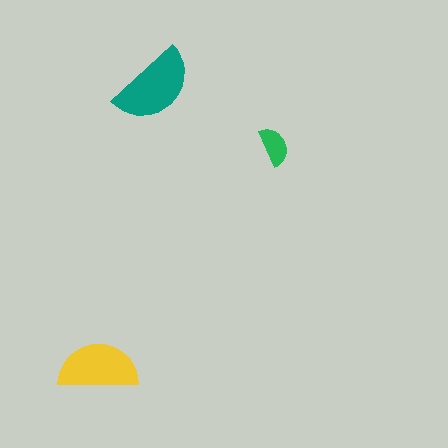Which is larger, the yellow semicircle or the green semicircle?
The yellow one.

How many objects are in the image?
There are 3 objects in the image.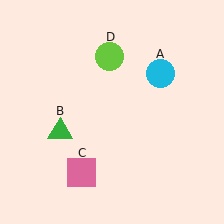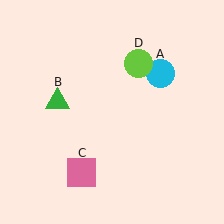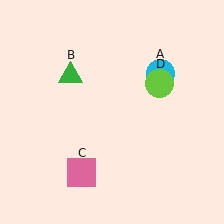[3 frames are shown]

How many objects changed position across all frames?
2 objects changed position: green triangle (object B), lime circle (object D).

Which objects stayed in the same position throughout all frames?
Cyan circle (object A) and pink square (object C) remained stationary.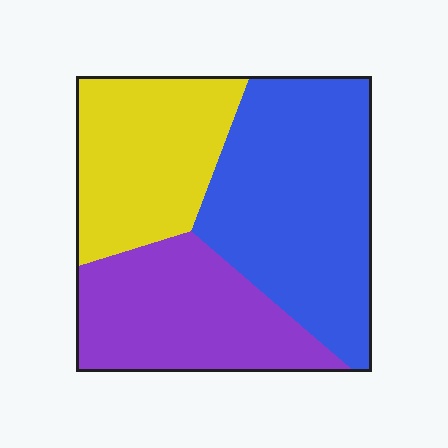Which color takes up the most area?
Blue, at roughly 45%.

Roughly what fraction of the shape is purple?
Purple takes up about one third (1/3) of the shape.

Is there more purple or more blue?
Blue.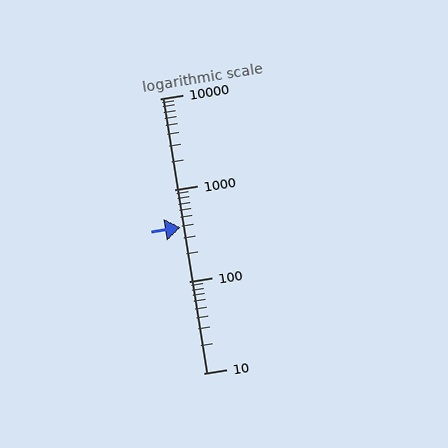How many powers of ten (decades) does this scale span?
The scale spans 3 decades, from 10 to 10000.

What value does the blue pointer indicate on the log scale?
The pointer indicates approximately 390.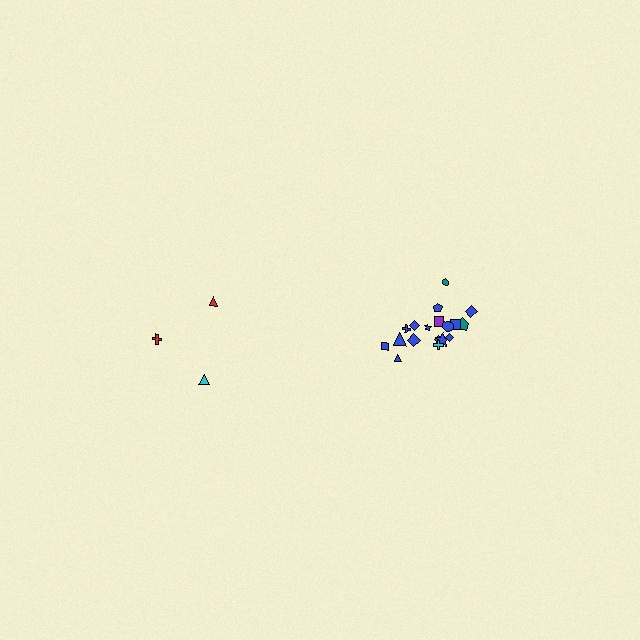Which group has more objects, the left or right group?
The right group.